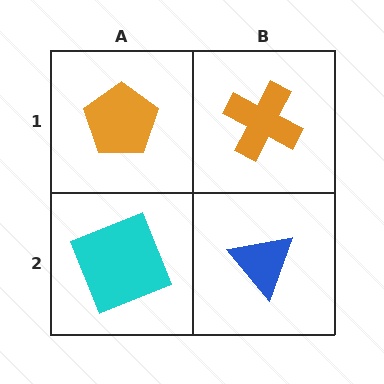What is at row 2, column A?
A cyan square.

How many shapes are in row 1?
2 shapes.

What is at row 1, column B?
An orange cross.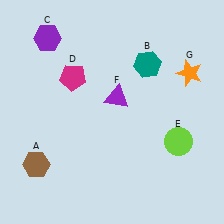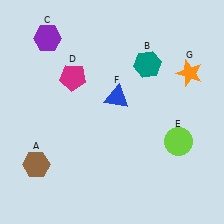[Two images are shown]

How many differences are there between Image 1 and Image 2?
There is 1 difference between the two images.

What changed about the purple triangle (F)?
In Image 1, F is purple. In Image 2, it changed to blue.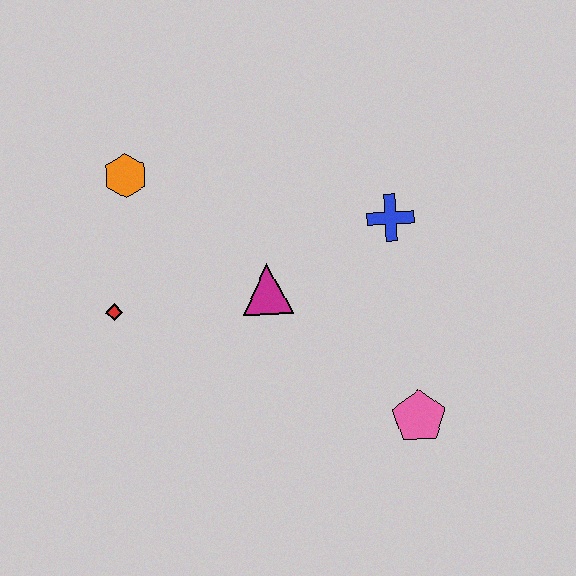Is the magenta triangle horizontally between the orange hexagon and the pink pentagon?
Yes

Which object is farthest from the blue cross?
The red diamond is farthest from the blue cross.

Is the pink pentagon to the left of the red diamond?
No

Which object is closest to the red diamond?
The orange hexagon is closest to the red diamond.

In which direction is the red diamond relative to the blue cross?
The red diamond is to the left of the blue cross.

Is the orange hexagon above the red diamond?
Yes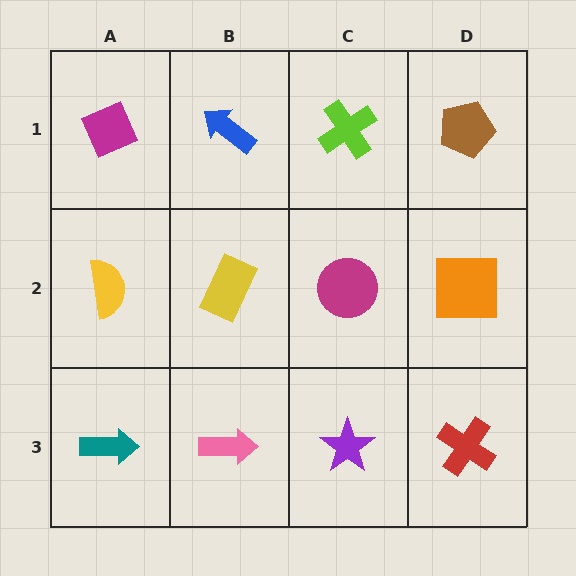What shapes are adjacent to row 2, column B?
A blue arrow (row 1, column B), a pink arrow (row 3, column B), a yellow semicircle (row 2, column A), a magenta circle (row 2, column C).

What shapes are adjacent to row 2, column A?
A magenta diamond (row 1, column A), a teal arrow (row 3, column A), a yellow rectangle (row 2, column B).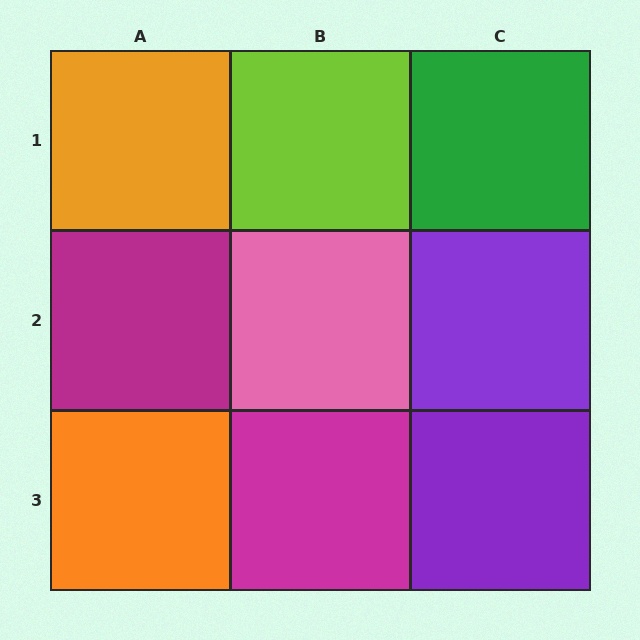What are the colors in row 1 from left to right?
Orange, lime, green.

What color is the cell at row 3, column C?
Purple.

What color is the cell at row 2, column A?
Magenta.